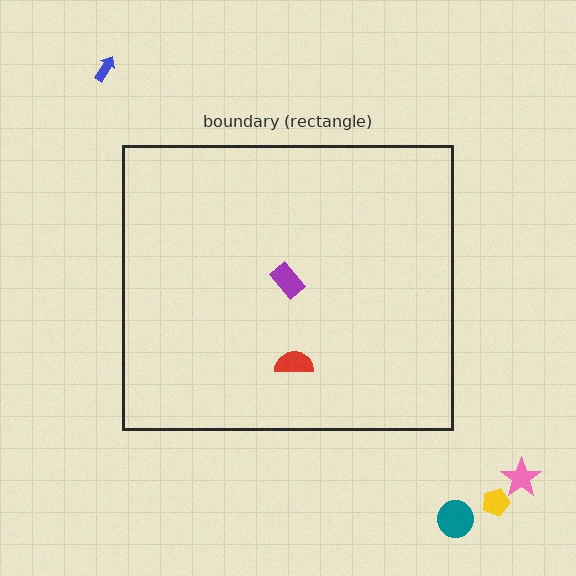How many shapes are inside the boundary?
2 inside, 4 outside.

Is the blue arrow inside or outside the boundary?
Outside.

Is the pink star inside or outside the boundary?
Outside.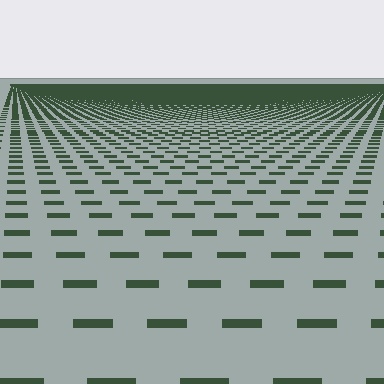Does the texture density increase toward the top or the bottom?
Density increases toward the top.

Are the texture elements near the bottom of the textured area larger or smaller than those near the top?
Larger. Near the bottom, elements are closer to the viewer and appear at a bigger on-screen size.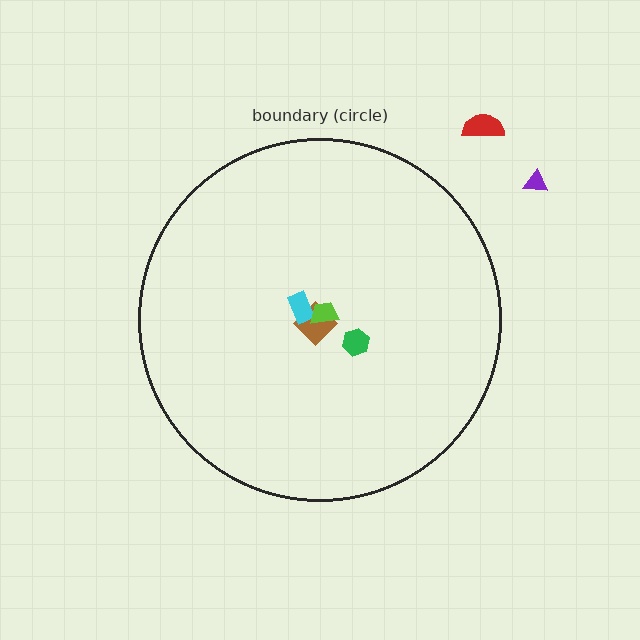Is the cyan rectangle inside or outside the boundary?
Inside.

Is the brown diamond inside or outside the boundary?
Inside.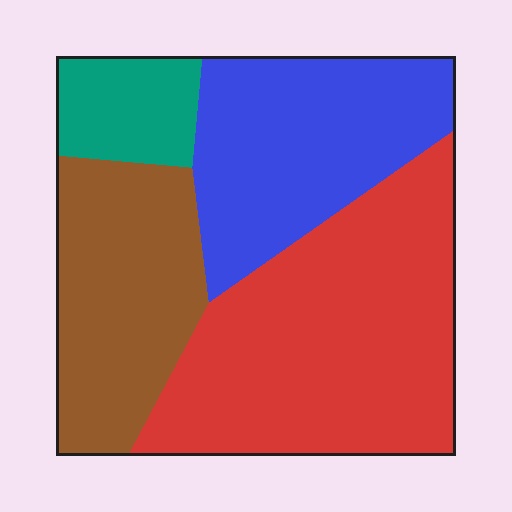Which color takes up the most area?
Red, at roughly 40%.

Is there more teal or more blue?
Blue.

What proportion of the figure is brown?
Brown covers 23% of the figure.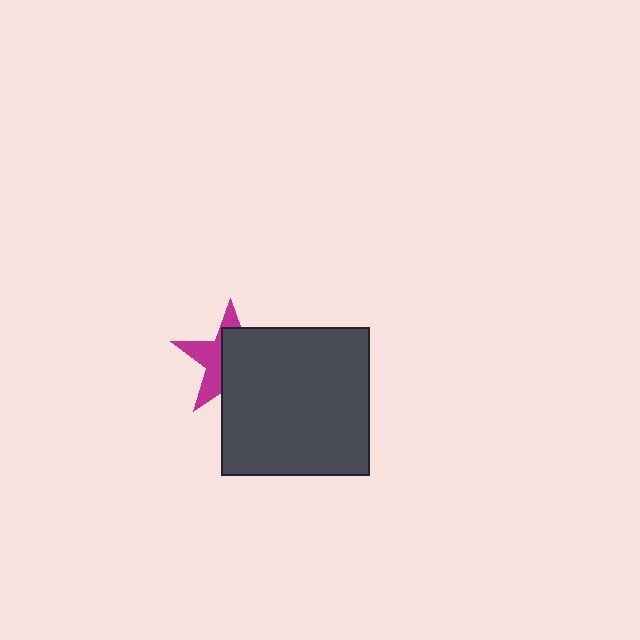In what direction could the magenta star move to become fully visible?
The magenta star could move toward the upper-left. That would shift it out from behind the dark gray square entirely.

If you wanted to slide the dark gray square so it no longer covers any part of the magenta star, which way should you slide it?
Slide it toward the lower-right — that is the most direct way to separate the two shapes.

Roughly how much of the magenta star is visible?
A small part of it is visible (roughly 42%).